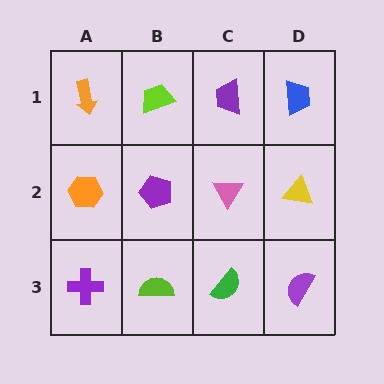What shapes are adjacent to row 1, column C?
A pink triangle (row 2, column C), a lime trapezoid (row 1, column B), a blue trapezoid (row 1, column D).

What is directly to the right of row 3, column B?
A green semicircle.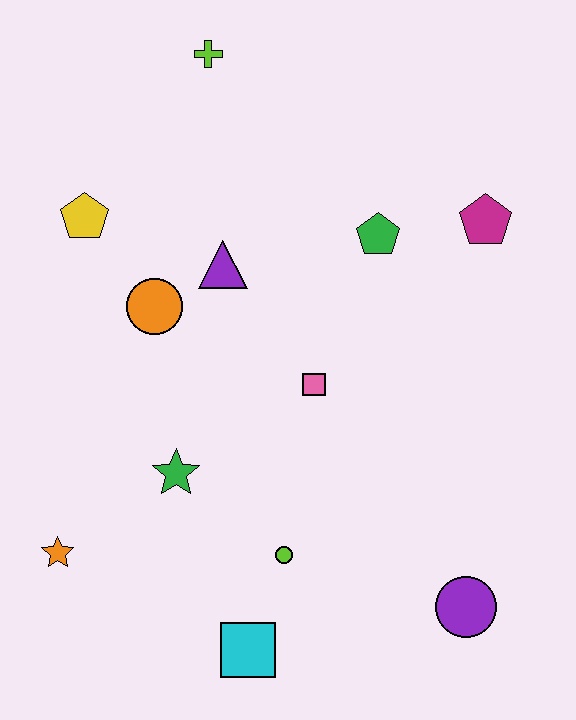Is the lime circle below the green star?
Yes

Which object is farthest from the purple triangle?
The purple circle is farthest from the purple triangle.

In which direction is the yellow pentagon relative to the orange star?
The yellow pentagon is above the orange star.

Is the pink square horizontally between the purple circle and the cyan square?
Yes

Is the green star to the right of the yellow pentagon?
Yes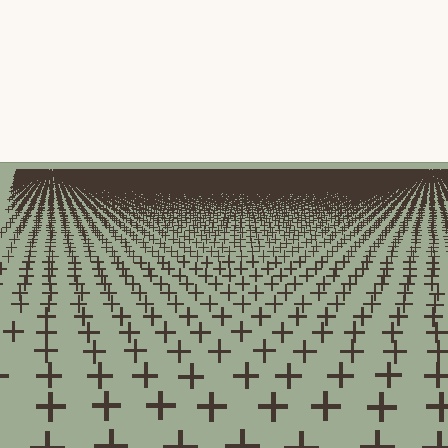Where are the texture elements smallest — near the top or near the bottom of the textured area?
Near the top.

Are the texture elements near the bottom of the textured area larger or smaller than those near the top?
Larger. Near the bottom, elements are closer to the viewer and appear at a bigger on-screen size.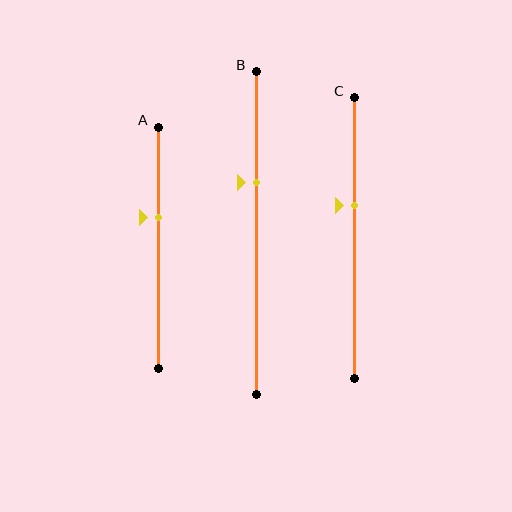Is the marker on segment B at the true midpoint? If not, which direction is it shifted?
No, the marker on segment B is shifted upward by about 16% of the segment length.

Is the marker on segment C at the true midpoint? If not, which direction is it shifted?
No, the marker on segment C is shifted upward by about 12% of the segment length.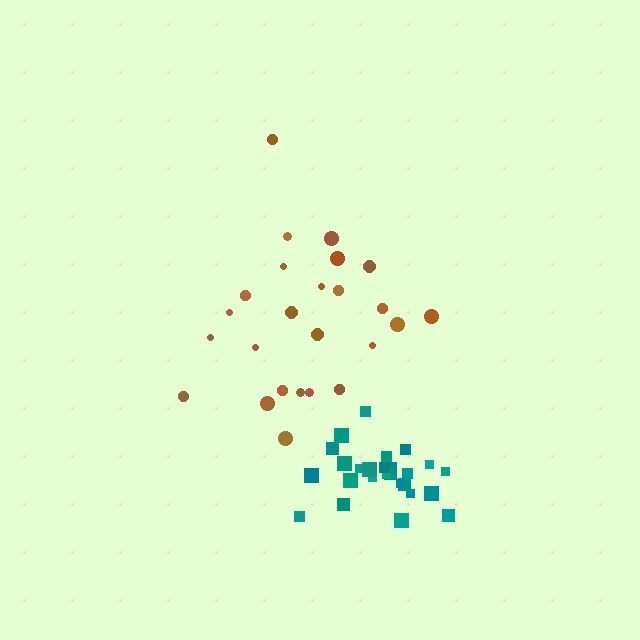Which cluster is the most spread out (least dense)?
Brown.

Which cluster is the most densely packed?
Teal.